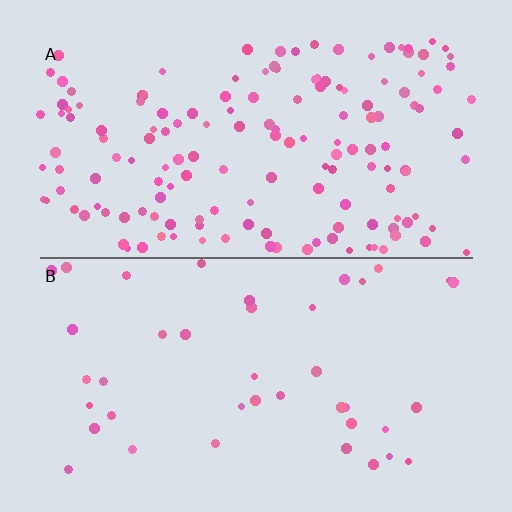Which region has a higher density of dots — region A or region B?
A (the top).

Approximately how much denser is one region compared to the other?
Approximately 3.8× — region A over region B.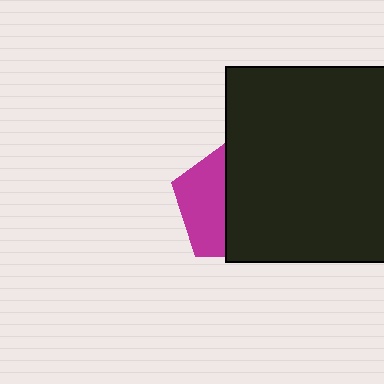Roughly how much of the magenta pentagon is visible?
A small part of it is visible (roughly 40%).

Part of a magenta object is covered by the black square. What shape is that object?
It is a pentagon.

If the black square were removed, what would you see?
You would see the complete magenta pentagon.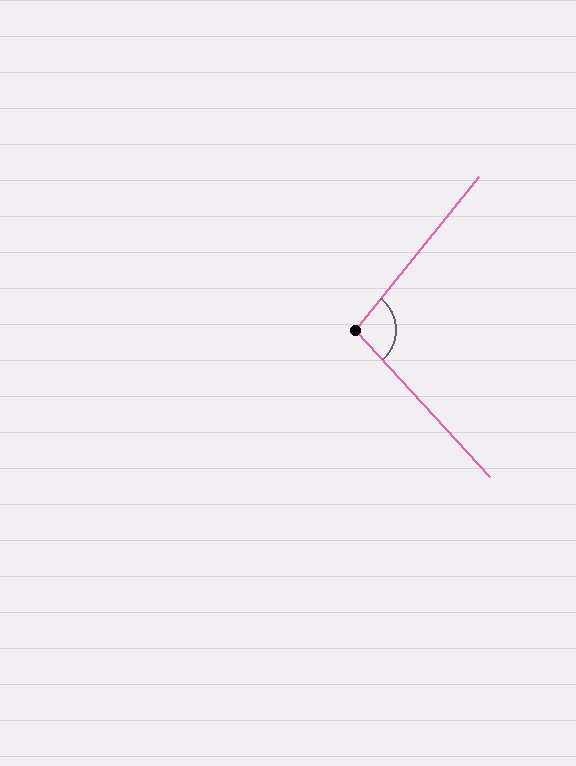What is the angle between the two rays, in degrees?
Approximately 99 degrees.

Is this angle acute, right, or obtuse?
It is obtuse.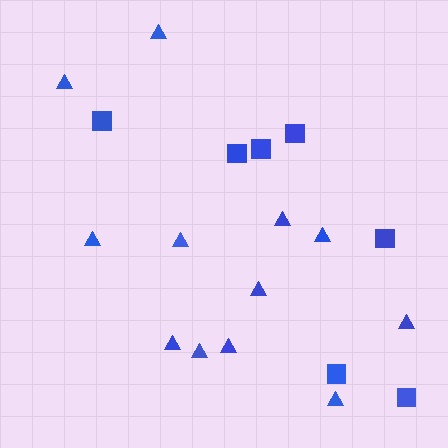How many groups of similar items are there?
There are 2 groups: one group of squares (7) and one group of triangles (12).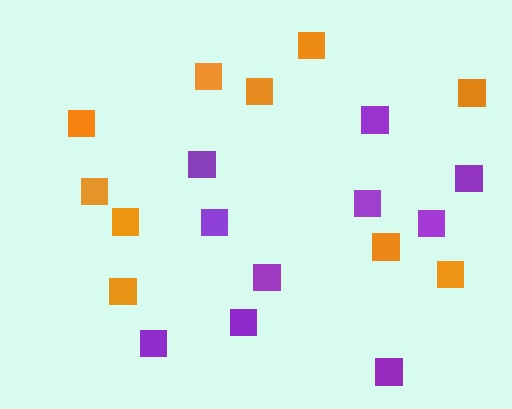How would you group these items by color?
There are 2 groups: one group of orange squares (10) and one group of purple squares (10).